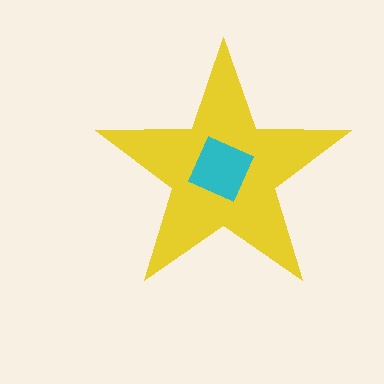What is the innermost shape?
The cyan diamond.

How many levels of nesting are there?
2.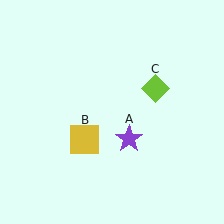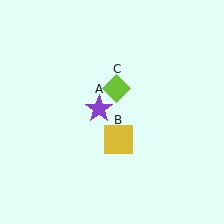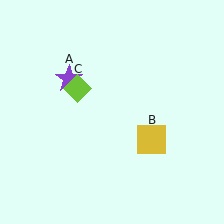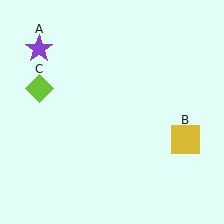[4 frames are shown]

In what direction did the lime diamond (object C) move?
The lime diamond (object C) moved left.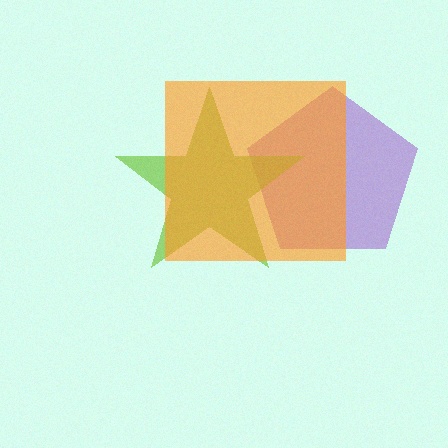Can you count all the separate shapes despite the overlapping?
Yes, there are 3 separate shapes.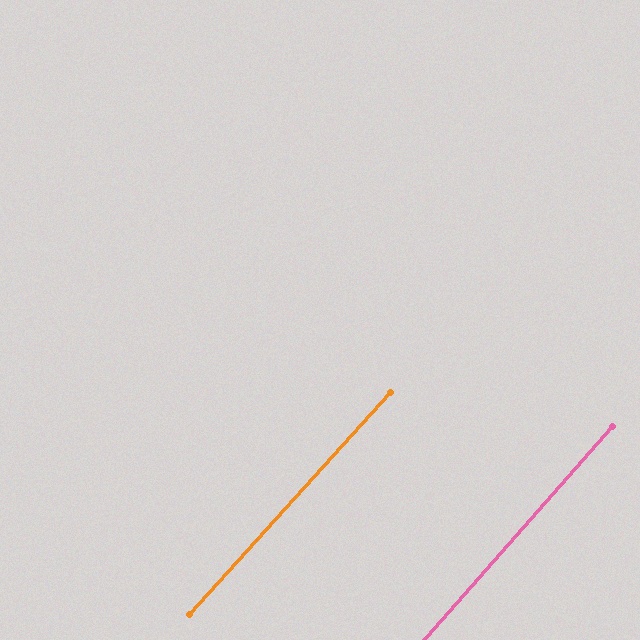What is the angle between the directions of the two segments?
Approximately 1 degree.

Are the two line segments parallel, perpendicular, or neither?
Parallel — their directions differ by only 0.8°.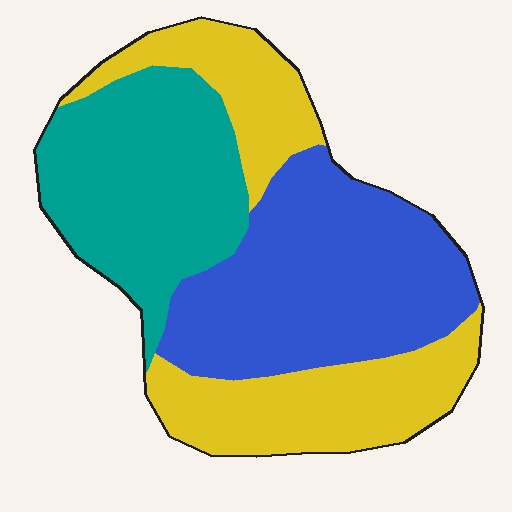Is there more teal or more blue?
Blue.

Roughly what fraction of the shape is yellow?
Yellow takes up about one third (1/3) of the shape.